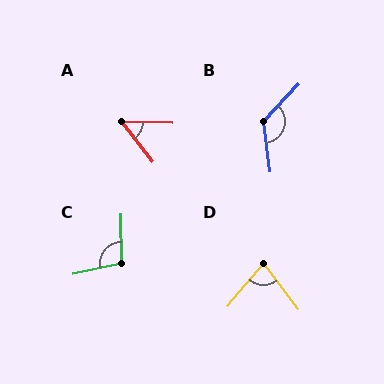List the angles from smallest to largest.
A (50°), D (77°), C (102°), B (129°).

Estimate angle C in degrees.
Approximately 102 degrees.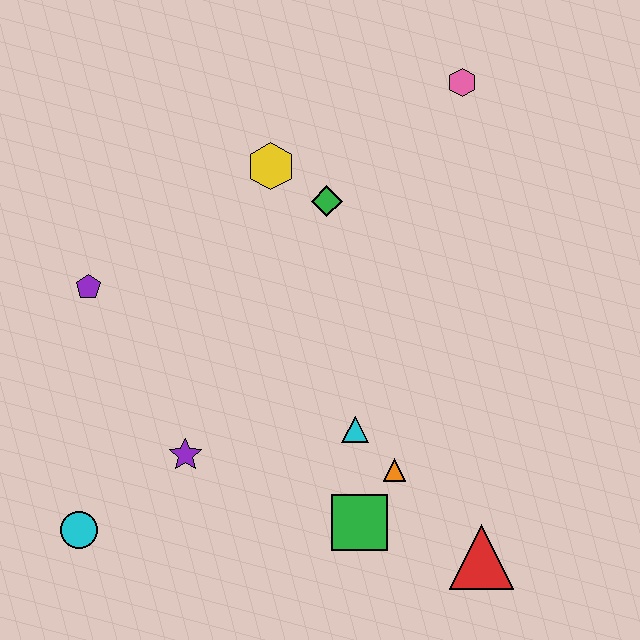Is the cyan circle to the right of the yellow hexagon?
No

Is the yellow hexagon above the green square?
Yes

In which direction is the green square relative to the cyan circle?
The green square is to the right of the cyan circle.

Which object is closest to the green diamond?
The yellow hexagon is closest to the green diamond.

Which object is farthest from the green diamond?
The cyan circle is farthest from the green diamond.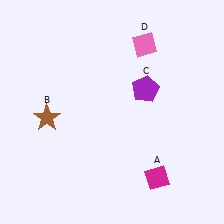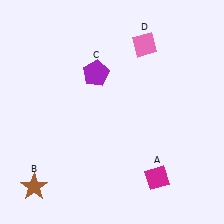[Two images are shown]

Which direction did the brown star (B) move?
The brown star (B) moved down.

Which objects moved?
The objects that moved are: the brown star (B), the purple pentagon (C).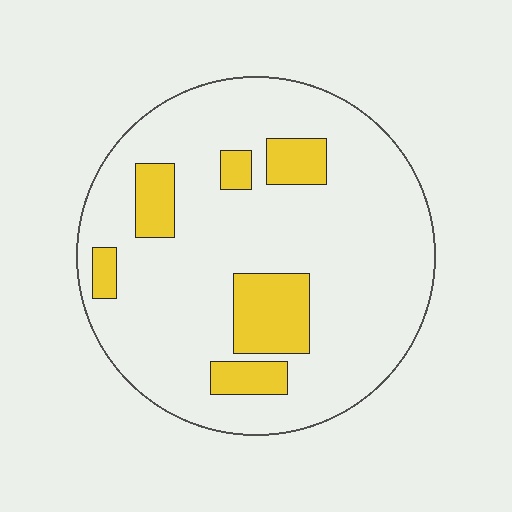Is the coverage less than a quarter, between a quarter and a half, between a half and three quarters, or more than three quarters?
Less than a quarter.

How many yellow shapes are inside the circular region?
6.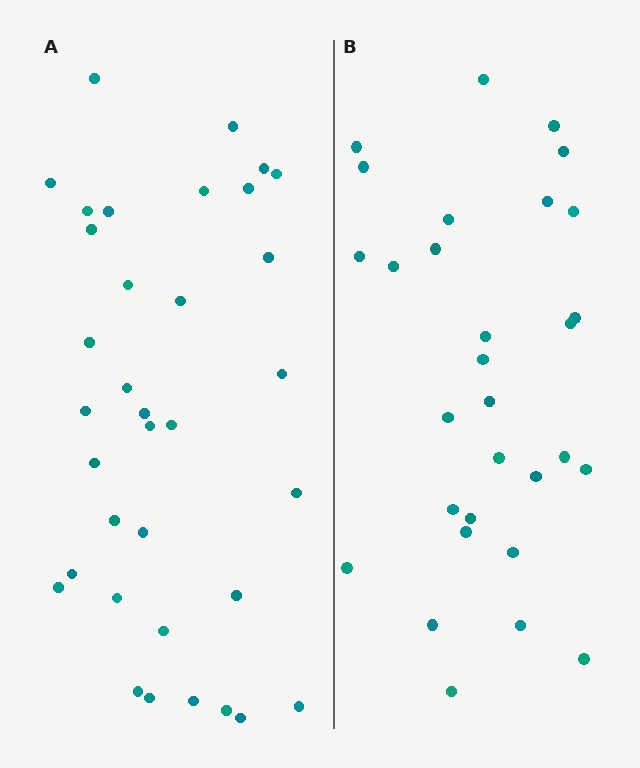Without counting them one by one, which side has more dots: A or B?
Region A (the left region) has more dots.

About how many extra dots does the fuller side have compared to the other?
Region A has about 5 more dots than region B.